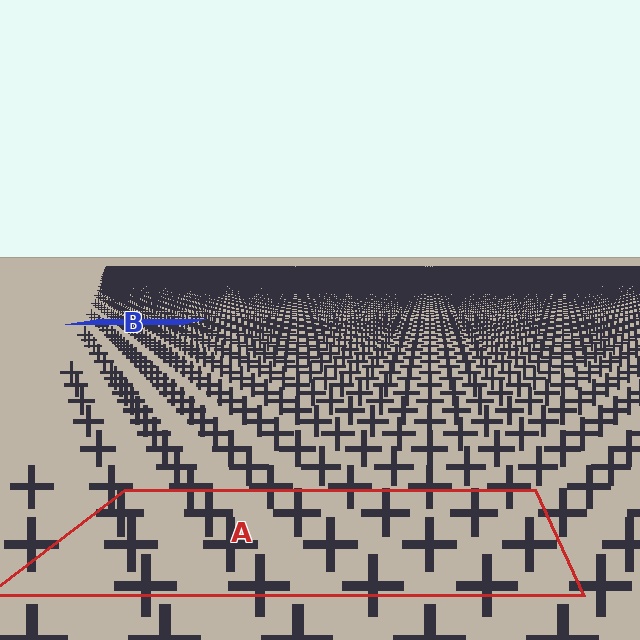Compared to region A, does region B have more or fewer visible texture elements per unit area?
Region B has more texture elements per unit area — they are packed more densely because it is farther away.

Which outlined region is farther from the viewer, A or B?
Region B is farther from the viewer — the texture elements inside it appear smaller and more densely packed.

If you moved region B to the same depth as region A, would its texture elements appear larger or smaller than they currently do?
They would appear larger. At a closer depth, the same texture elements are projected at a bigger on-screen size.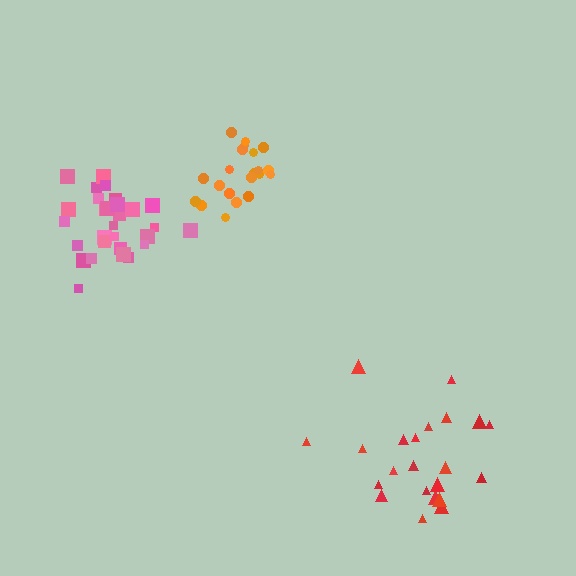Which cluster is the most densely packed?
Orange.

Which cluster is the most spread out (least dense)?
Red.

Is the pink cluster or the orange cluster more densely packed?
Orange.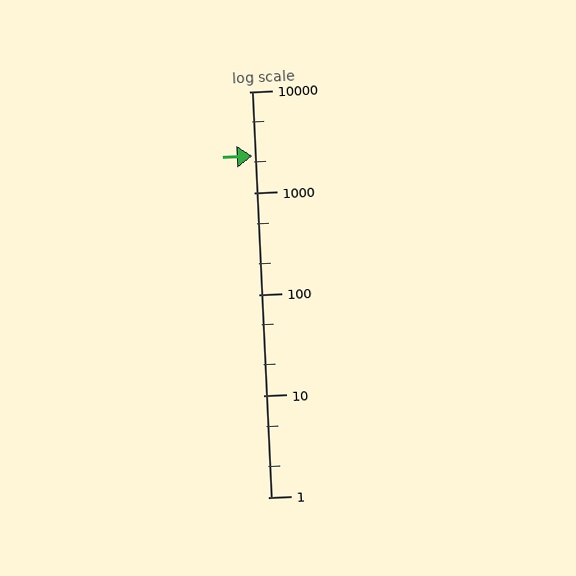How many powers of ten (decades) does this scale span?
The scale spans 4 decades, from 1 to 10000.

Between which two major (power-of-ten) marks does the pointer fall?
The pointer is between 1000 and 10000.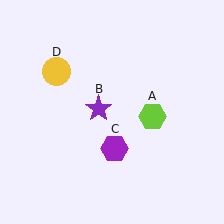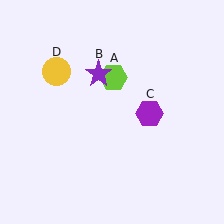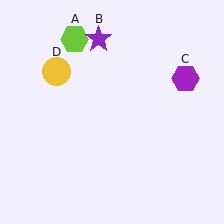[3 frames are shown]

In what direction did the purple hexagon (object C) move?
The purple hexagon (object C) moved up and to the right.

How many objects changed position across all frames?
3 objects changed position: lime hexagon (object A), purple star (object B), purple hexagon (object C).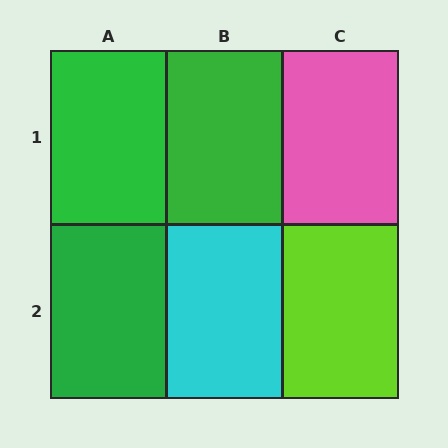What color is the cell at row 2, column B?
Cyan.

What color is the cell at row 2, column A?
Green.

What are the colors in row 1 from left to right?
Green, green, pink.